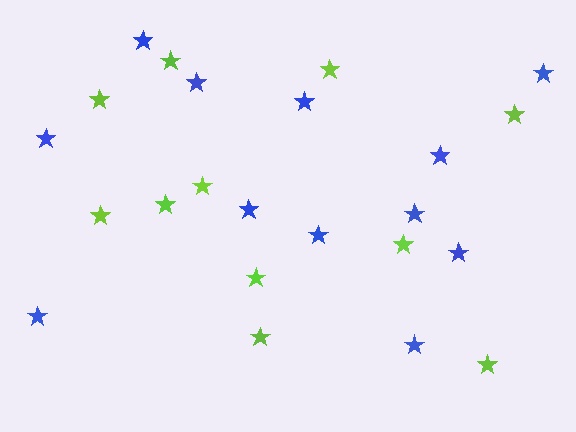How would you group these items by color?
There are 2 groups: one group of lime stars (11) and one group of blue stars (12).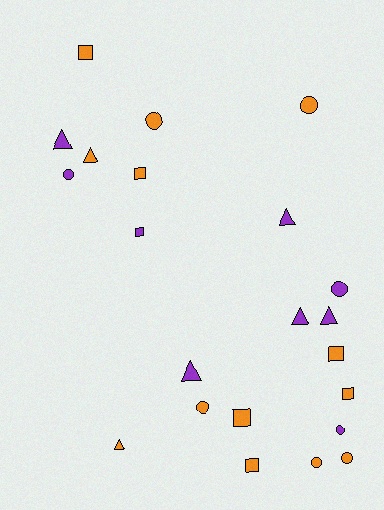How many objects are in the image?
There are 22 objects.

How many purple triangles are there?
There are 5 purple triangles.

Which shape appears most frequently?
Circle, with 8 objects.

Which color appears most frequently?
Orange, with 13 objects.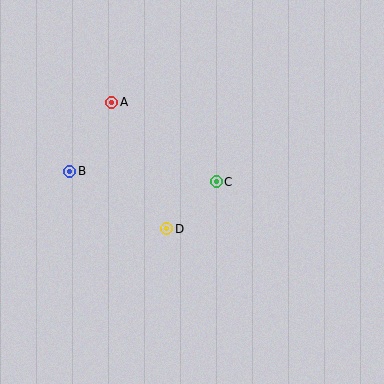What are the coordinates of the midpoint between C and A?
The midpoint between C and A is at (164, 142).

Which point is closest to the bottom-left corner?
Point B is closest to the bottom-left corner.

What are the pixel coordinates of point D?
Point D is at (167, 229).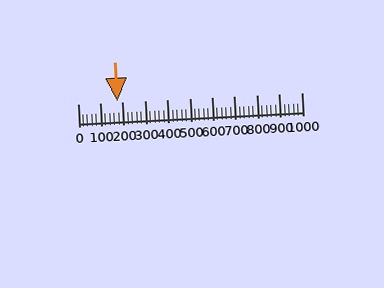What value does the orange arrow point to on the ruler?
The orange arrow points to approximately 175.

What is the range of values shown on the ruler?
The ruler shows values from 0 to 1000.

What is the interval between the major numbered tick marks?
The major tick marks are spaced 100 units apart.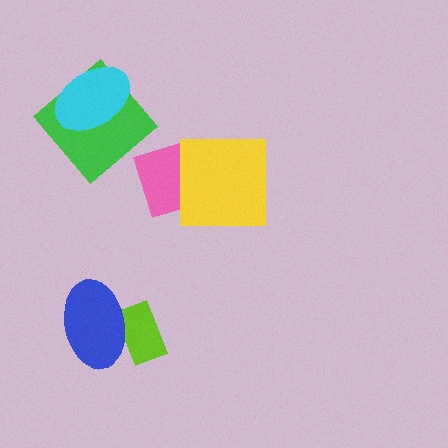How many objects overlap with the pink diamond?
1 object overlaps with the pink diamond.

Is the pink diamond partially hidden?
Yes, it is partially covered by another shape.